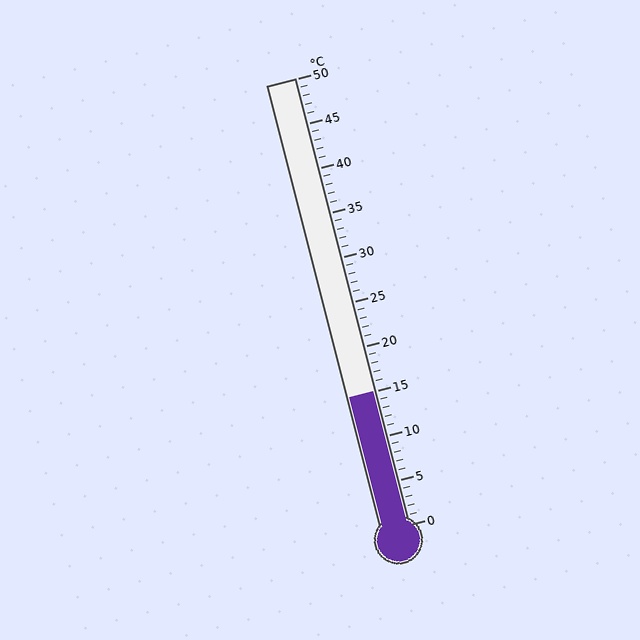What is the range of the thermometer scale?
The thermometer scale ranges from 0°C to 50°C.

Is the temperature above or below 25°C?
The temperature is below 25°C.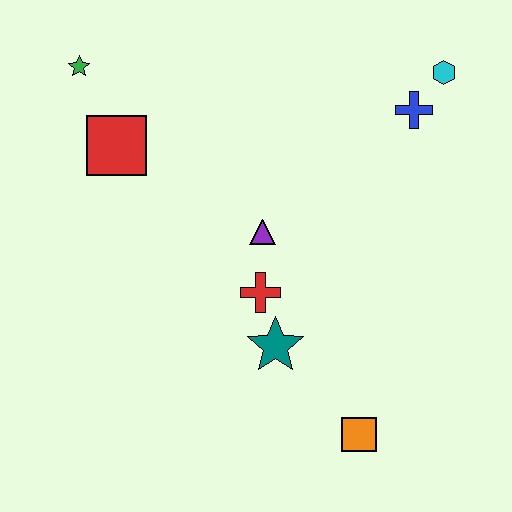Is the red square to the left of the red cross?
Yes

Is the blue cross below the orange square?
No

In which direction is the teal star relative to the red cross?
The teal star is below the red cross.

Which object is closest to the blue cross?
The cyan hexagon is closest to the blue cross.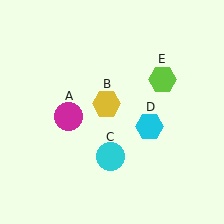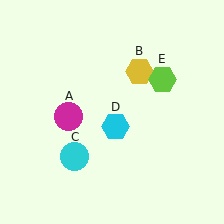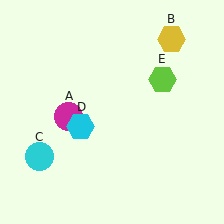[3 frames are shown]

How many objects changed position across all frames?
3 objects changed position: yellow hexagon (object B), cyan circle (object C), cyan hexagon (object D).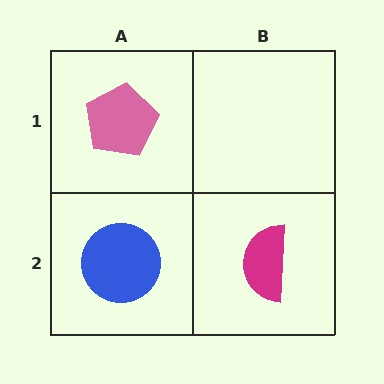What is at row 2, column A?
A blue circle.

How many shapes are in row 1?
1 shape.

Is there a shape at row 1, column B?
No, that cell is empty.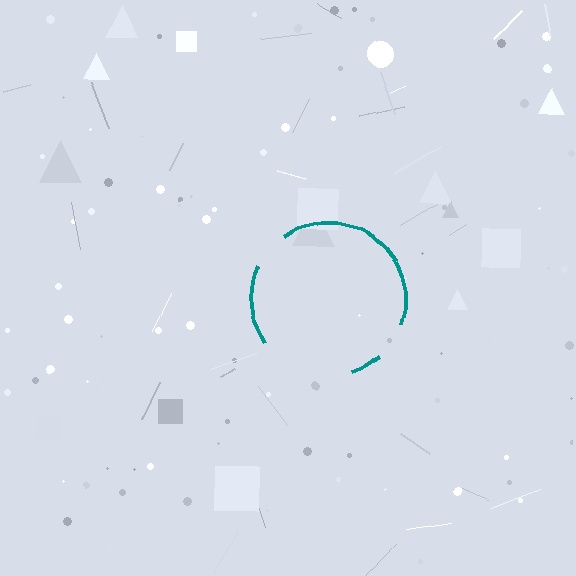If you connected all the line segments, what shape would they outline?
They would outline a circle.